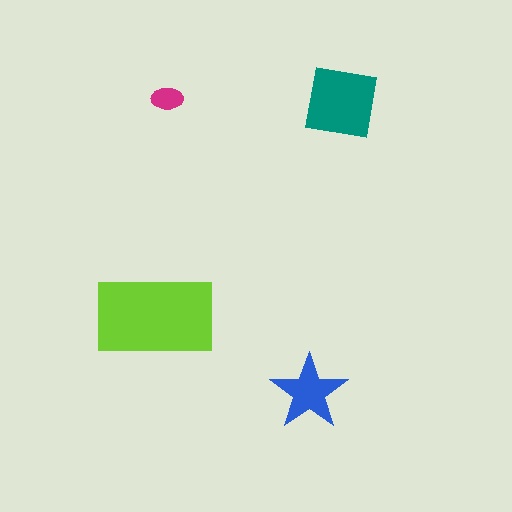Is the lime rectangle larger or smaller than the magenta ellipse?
Larger.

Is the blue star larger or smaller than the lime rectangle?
Smaller.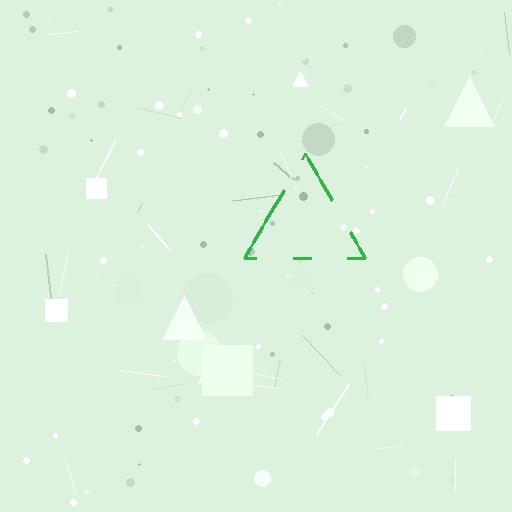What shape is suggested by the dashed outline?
The dashed outline suggests a triangle.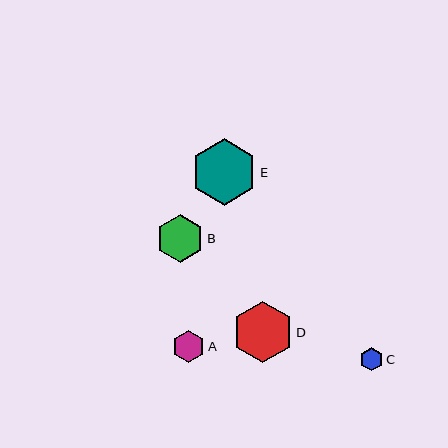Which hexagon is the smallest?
Hexagon C is the smallest with a size of approximately 24 pixels.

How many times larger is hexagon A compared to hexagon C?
Hexagon A is approximately 1.4 times the size of hexagon C.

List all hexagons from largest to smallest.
From largest to smallest: E, D, B, A, C.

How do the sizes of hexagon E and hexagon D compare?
Hexagon E and hexagon D are approximately the same size.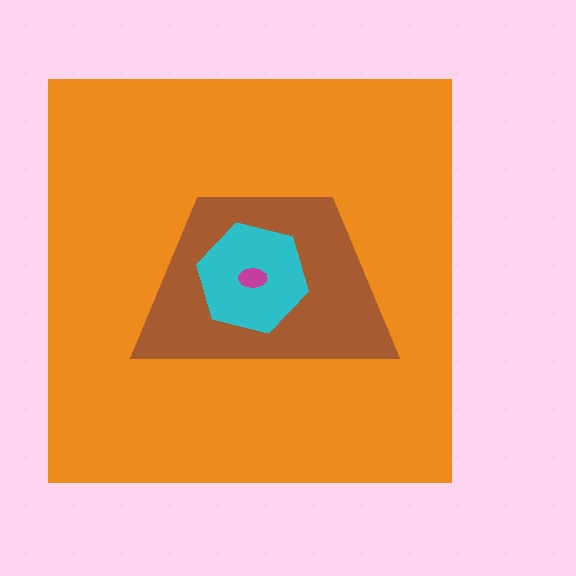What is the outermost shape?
The orange square.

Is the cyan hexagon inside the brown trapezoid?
Yes.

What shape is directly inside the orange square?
The brown trapezoid.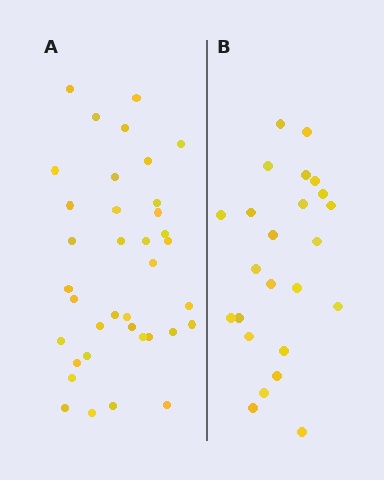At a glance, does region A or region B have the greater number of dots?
Region A (the left region) has more dots.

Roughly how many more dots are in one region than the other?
Region A has approximately 15 more dots than region B.